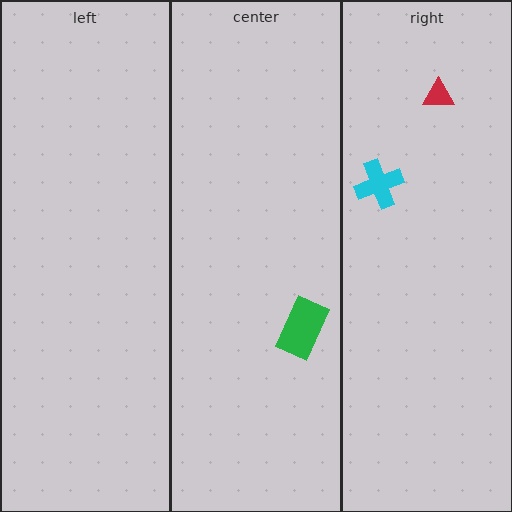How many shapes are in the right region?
2.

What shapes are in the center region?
The green rectangle.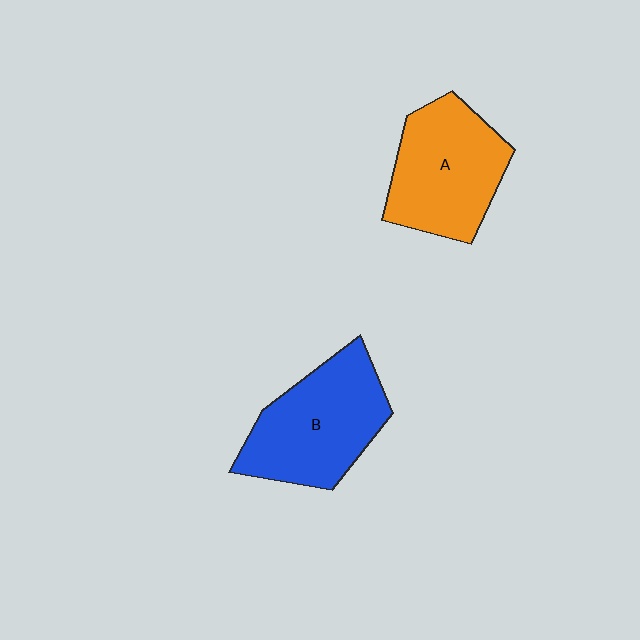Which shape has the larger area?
Shape B (blue).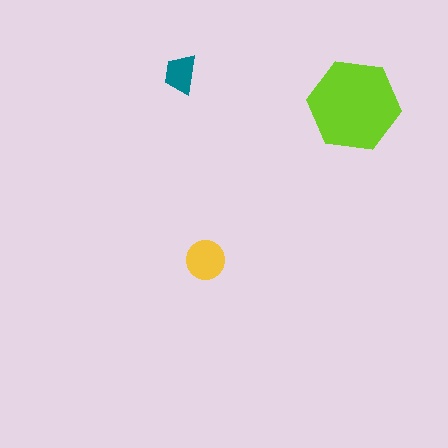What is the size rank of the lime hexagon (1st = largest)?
1st.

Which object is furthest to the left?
The teal trapezoid is leftmost.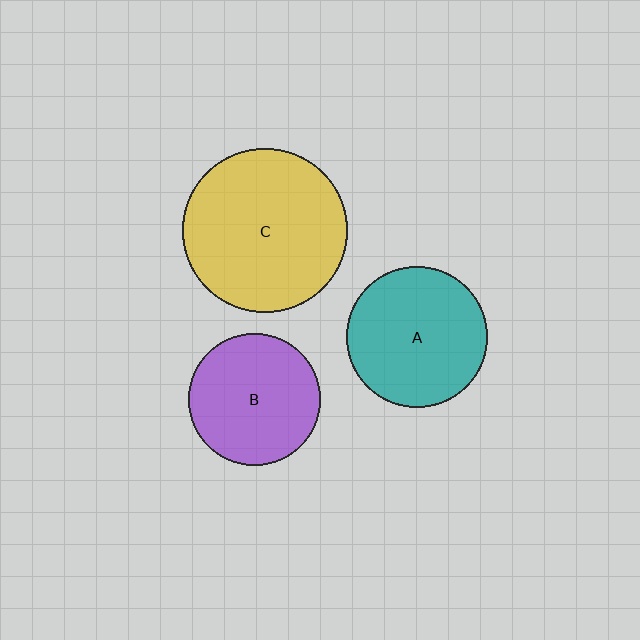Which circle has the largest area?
Circle C (yellow).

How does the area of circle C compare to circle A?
Approximately 1.4 times.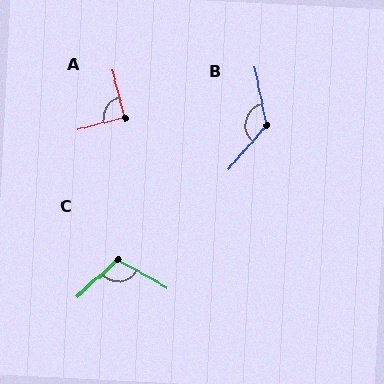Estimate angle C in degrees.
Approximately 108 degrees.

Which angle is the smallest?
A, at approximately 90 degrees.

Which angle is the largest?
B, at approximately 128 degrees.